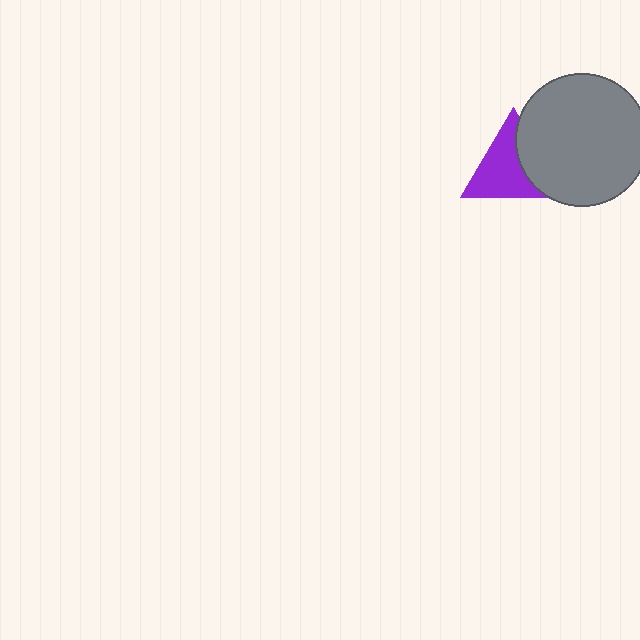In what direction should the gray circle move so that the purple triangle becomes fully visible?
The gray circle should move right. That is the shortest direction to clear the overlap and leave the purple triangle fully visible.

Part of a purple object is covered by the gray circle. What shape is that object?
It is a triangle.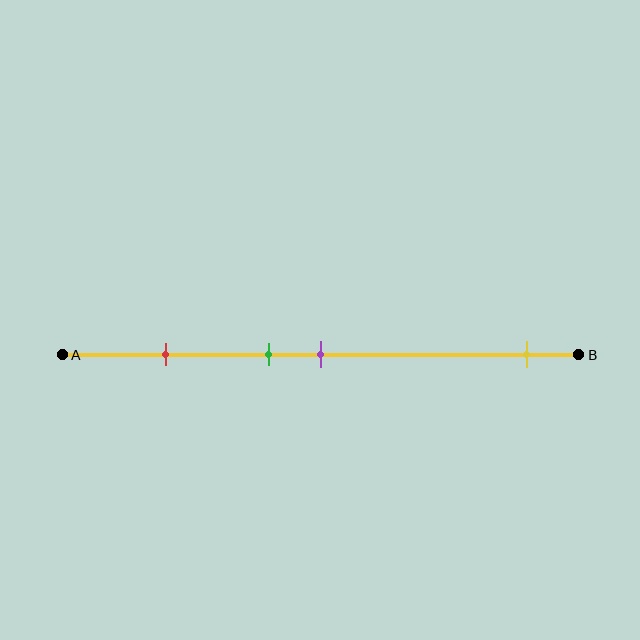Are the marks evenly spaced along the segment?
No, the marks are not evenly spaced.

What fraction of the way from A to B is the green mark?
The green mark is approximately 40% (0.4) of the way from A to B.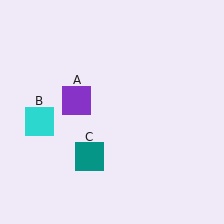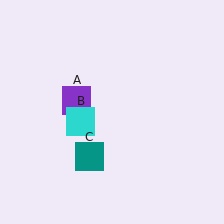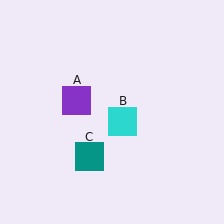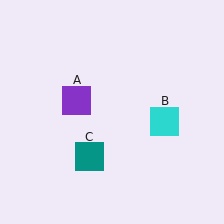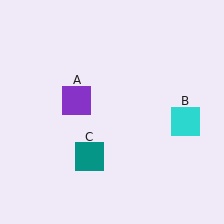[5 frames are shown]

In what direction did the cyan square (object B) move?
The cyan square (object B) moved right.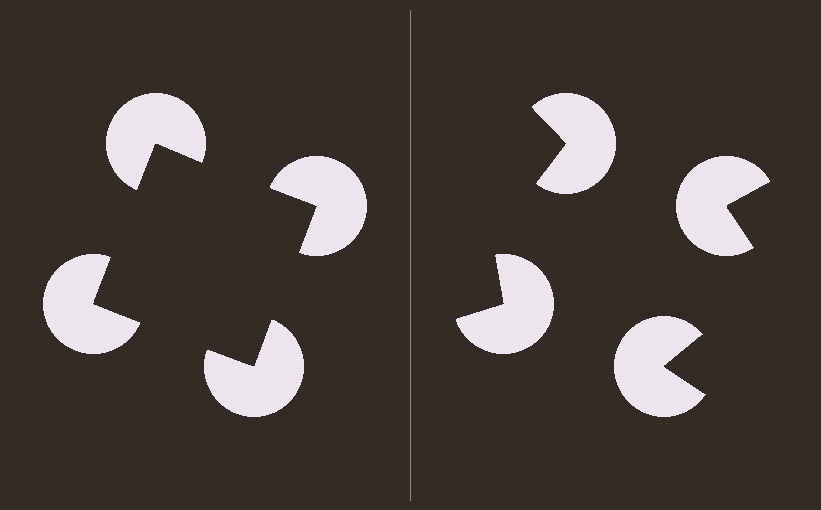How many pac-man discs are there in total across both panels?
8 — 4 on each side.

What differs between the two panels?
The pac-man discs are positioned identically on both sides; only the wedge orientations differ. On the left they align to a square; on the right they are misaligned.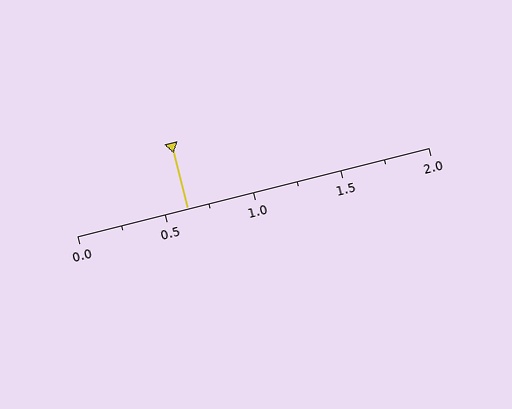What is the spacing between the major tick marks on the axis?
The major ticks are spaced 0.5 apart.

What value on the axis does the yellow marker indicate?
The marker indicates approximately 0.62.